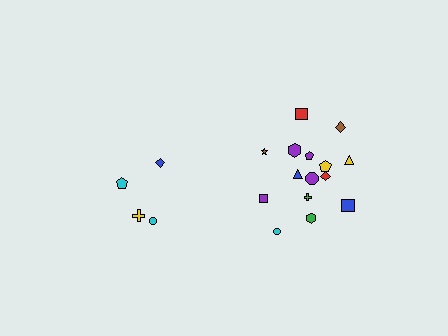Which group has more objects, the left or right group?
The right group.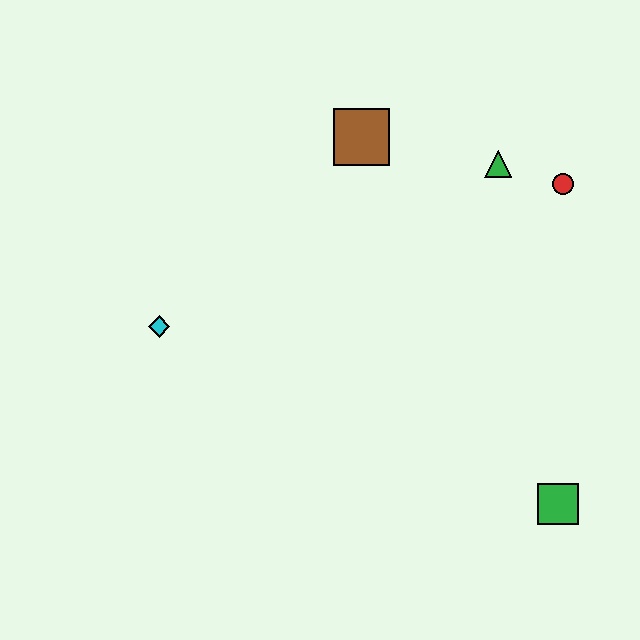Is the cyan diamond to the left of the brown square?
Yes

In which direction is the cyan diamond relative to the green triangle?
The cyan diamond is to the left of the green triangle.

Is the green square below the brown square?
Yes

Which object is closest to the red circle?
The green triangle is closest to the red circle.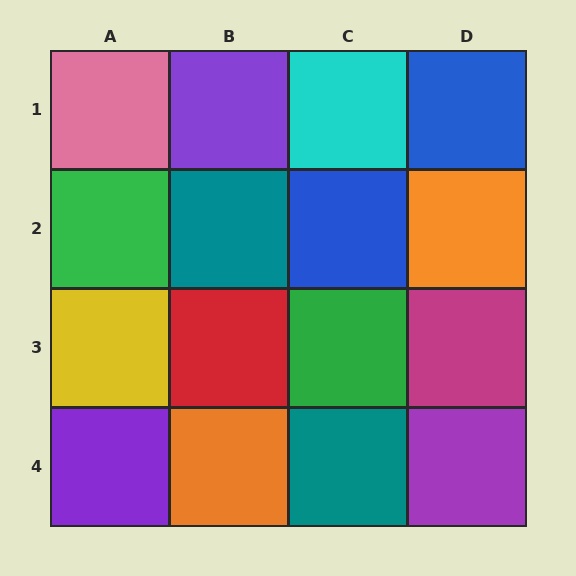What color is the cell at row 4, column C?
Teal.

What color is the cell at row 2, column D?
Orange.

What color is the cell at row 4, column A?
Purple.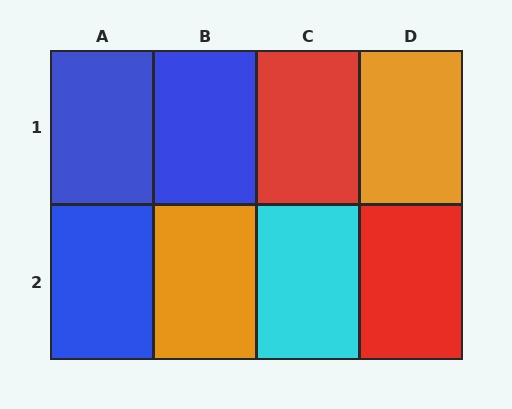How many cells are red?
2 cells are red.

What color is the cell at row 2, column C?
Cyan.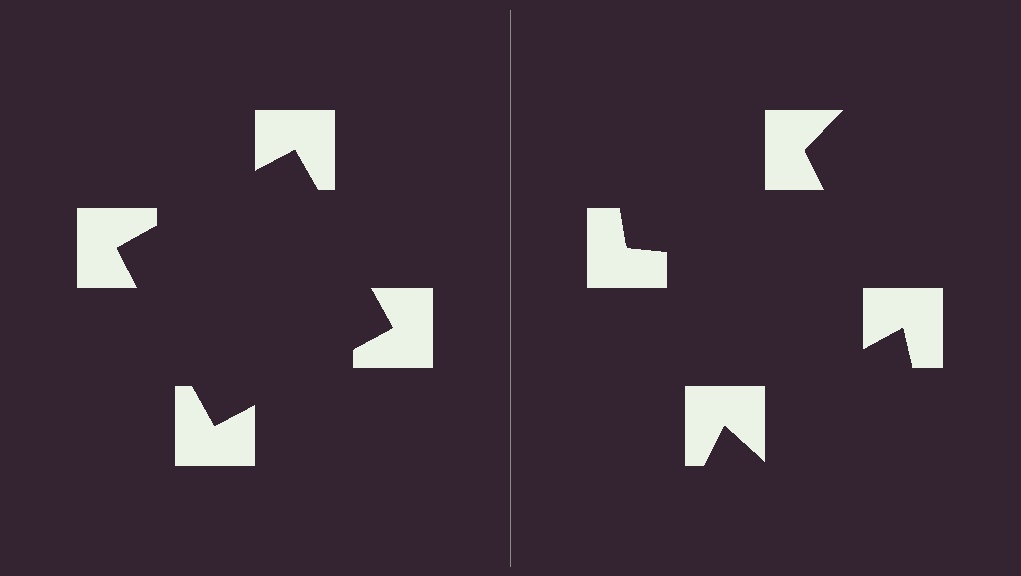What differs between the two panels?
The notched squares are positioned identically on both sides; only the wedge orientations differ. On the left they align to a square; on the right they are misaligned.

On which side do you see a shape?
An illusory square appears on the left side. On the right side the wedge cuts are rotated, so no coherent shape forms.